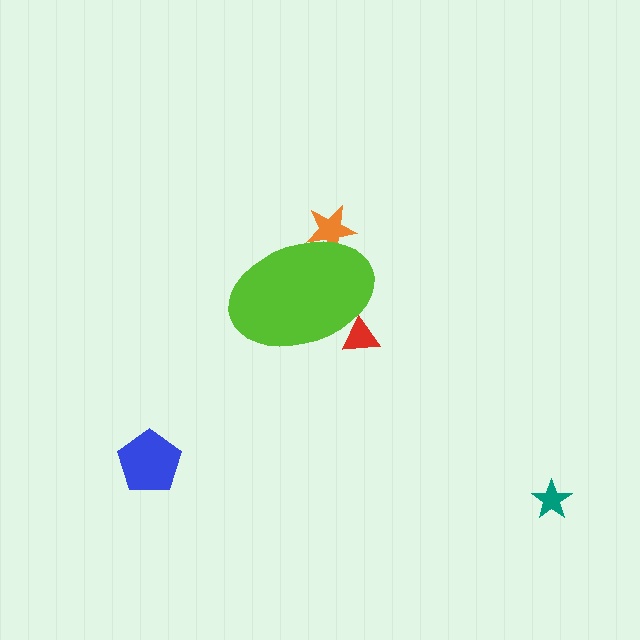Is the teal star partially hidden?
No, the teal star is fully visible.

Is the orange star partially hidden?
Yes, the orange star is partially hidden behind the lime ellipse.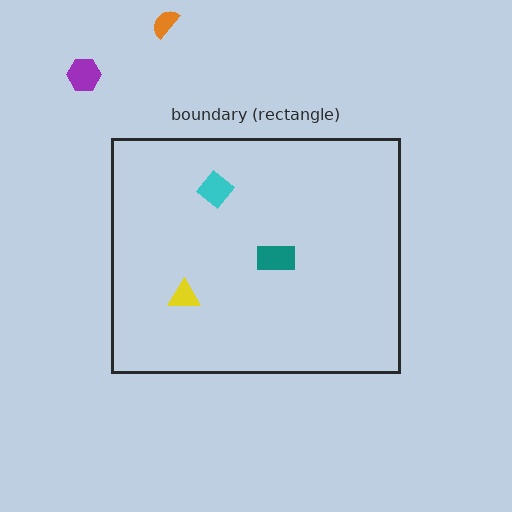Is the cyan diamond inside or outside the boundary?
Inside.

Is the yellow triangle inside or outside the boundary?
Inside.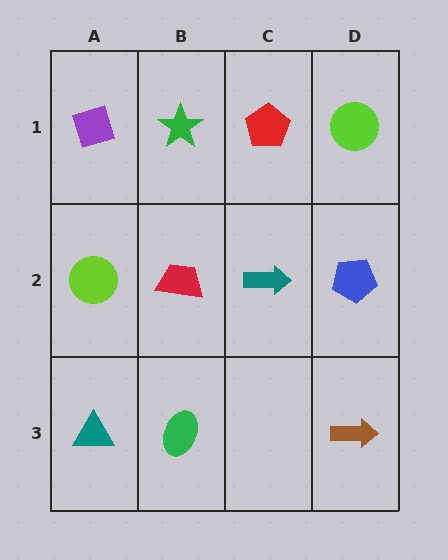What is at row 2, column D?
A blue pentagon.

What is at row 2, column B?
A red trapezoid.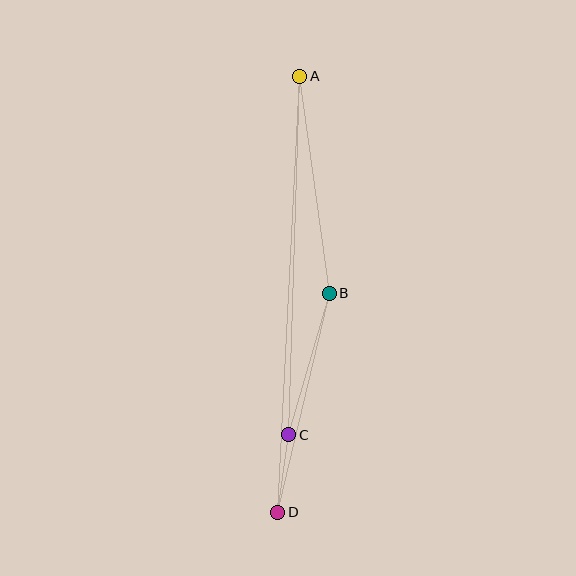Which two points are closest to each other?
Points C and D are closest to each other.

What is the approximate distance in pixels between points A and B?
The distance between A and B is approximately 219 pixels.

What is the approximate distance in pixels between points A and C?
The distance between A and C is approximately 359 pixels.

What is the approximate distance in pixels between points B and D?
The distance between B and D is approximately 225 pixels.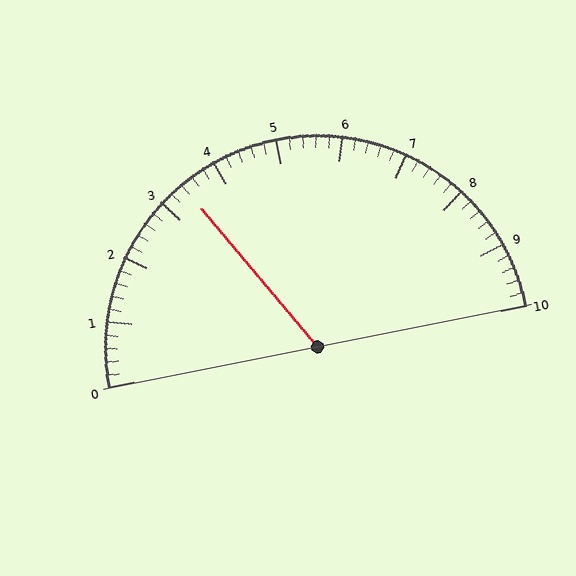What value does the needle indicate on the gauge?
The needle indicates approximately 3.4.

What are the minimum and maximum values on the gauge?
The gauge ranges from 0 to 10.